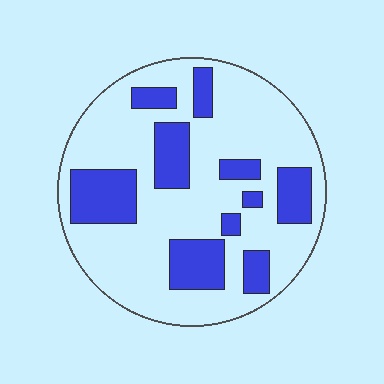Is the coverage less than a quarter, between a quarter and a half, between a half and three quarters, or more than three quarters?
Between a quarter and a half.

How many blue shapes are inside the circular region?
10.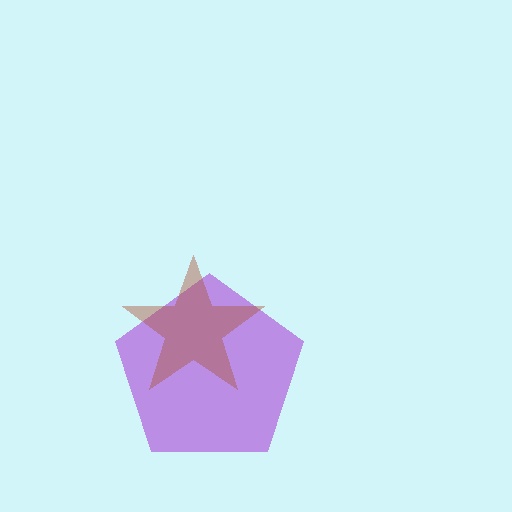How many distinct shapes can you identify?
There are 2 distinct shapes: a purple pentagon, a brown star.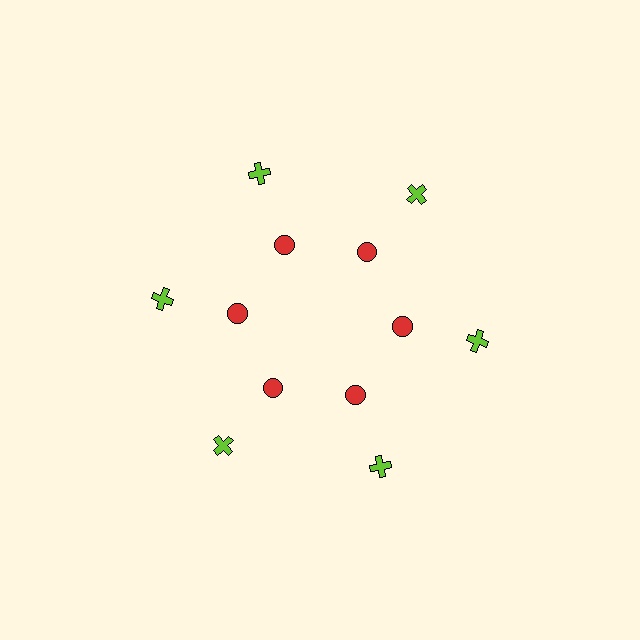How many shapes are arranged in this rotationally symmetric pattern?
There are 12 shapes, arranged in 6 groups of 2.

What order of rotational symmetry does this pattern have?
This pattern has 6-fold rotational symmetry.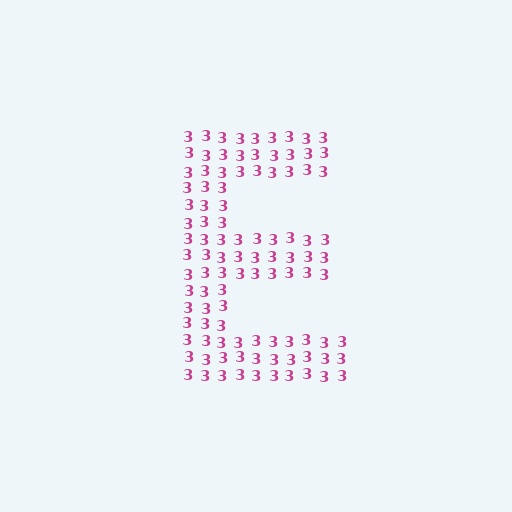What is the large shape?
The large shape is the letter E.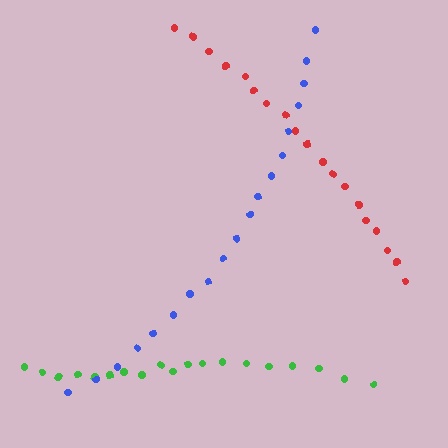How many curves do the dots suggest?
There are 3 distinct paths.